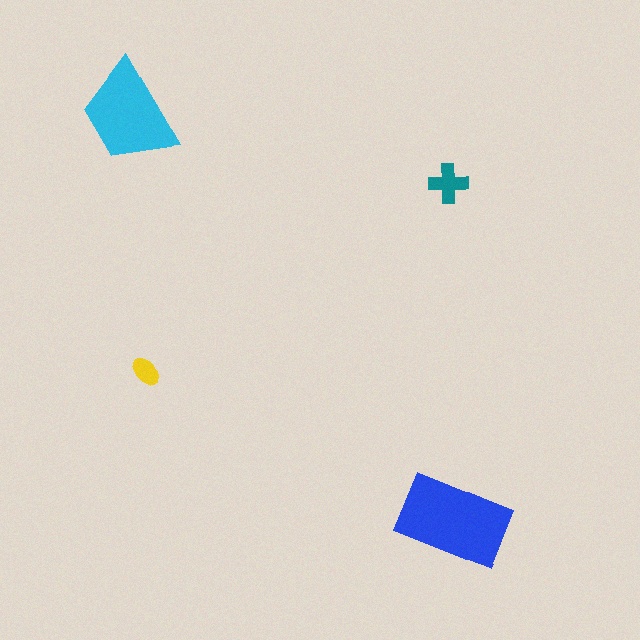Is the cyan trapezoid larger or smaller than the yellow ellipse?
Larger.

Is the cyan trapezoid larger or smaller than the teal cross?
Larger.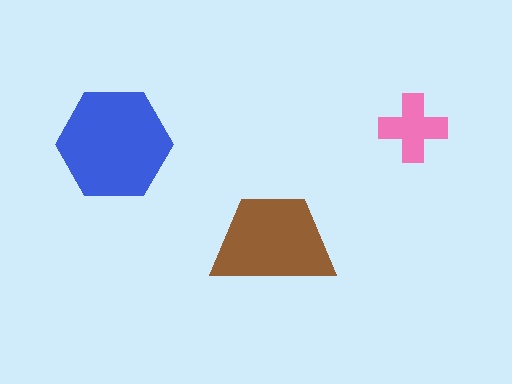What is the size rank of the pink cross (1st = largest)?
3rd.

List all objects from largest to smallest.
The blue hexagon, the brown trapezoid, the pink cross.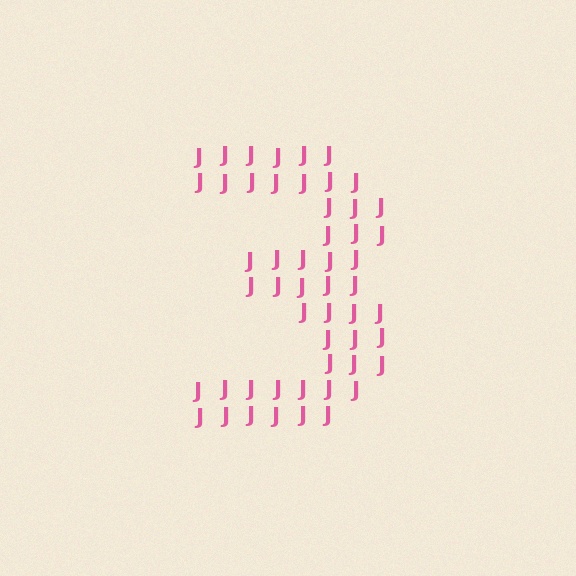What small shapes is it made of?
It is made of small letter J's.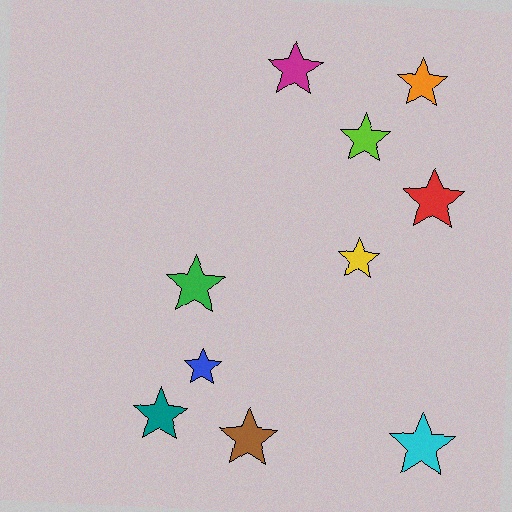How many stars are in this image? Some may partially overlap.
There are 10 stars.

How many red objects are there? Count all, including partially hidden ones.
There is 1 red object.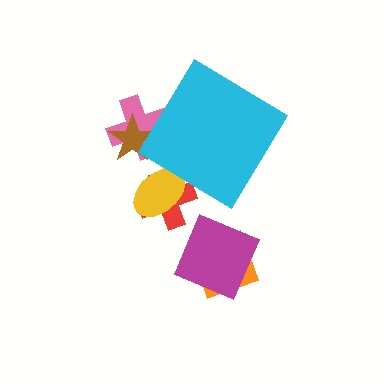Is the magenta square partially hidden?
No, the magenta square is fully visible.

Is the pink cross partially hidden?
Yes, the pink cross is partially hidden behind the cyan diamond.